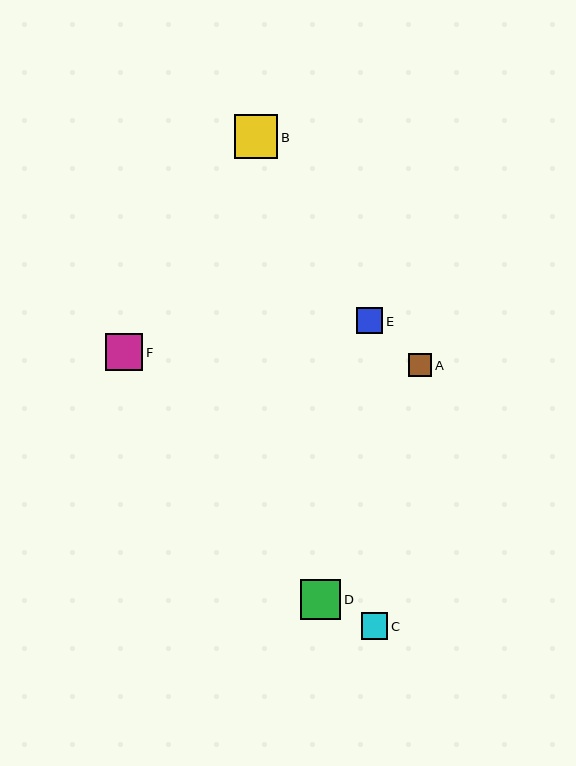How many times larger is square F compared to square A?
Square F is approximately 1.6 times the size of square A.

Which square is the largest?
Square B is the largest with a size of approximately 43 pixels.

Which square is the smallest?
Square A is the smallest with a size of approximately 23 pixels.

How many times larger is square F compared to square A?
Square F is approximately 1.6 times the size of square A.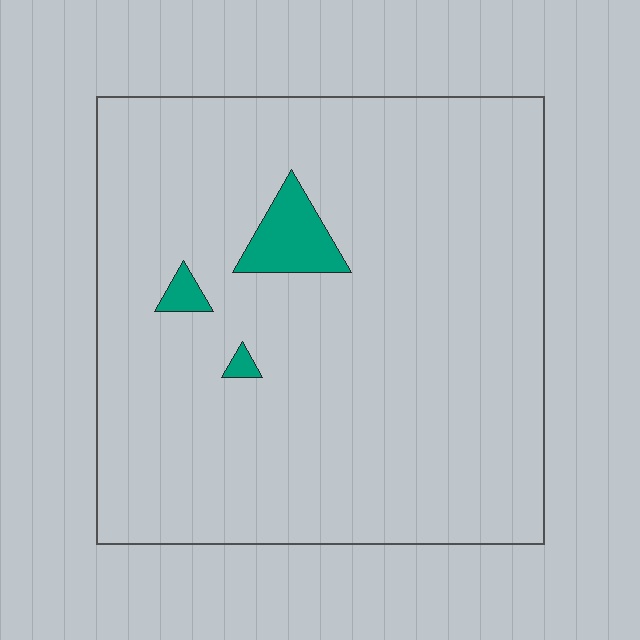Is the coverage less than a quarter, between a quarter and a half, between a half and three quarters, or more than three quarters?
Less than a quarter.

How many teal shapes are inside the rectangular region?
3.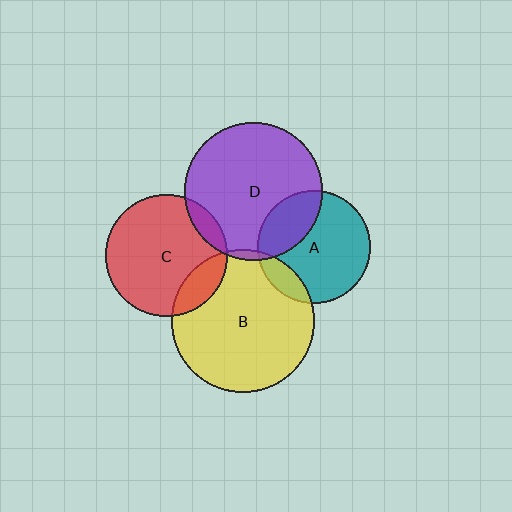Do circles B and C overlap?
Yes.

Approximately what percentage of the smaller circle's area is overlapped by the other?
Approximately 15%.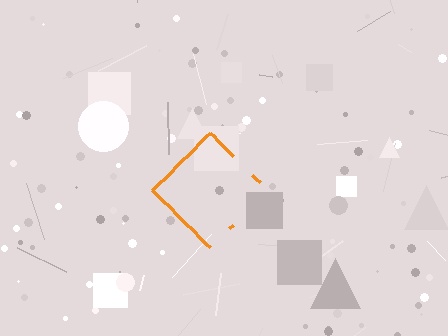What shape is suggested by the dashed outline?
The dashed outline suggests a diamond.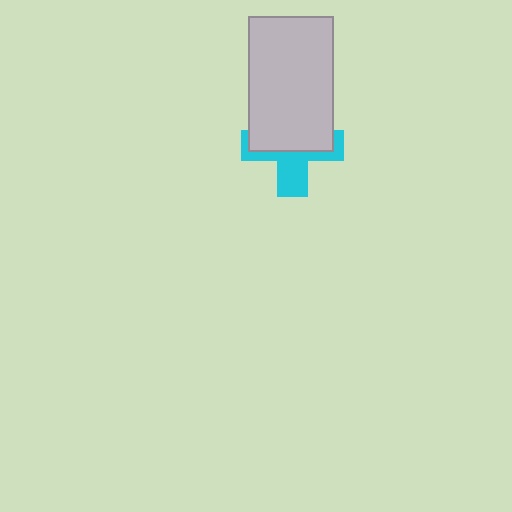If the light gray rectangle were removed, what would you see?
You would see the complete cyan cross.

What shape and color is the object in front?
The object in front is a light gray rectangle.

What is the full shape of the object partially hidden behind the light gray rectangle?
The partially hidden object is a cyan cross.